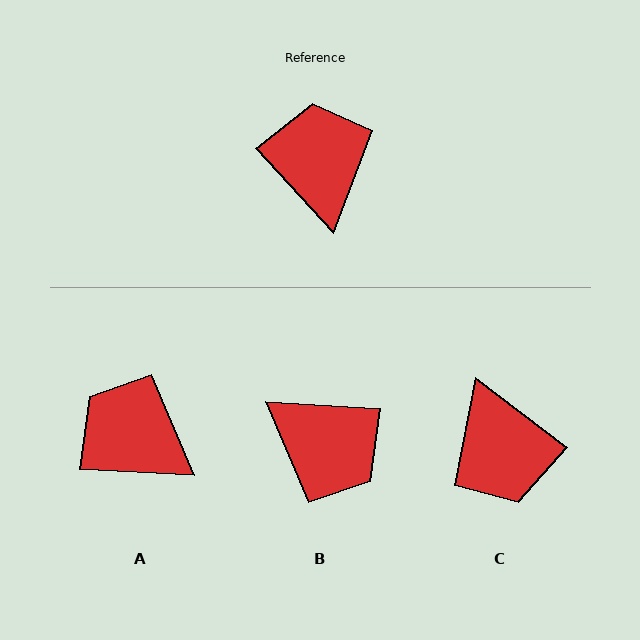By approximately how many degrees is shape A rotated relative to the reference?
Approximately 44 degrees counter-clockwise.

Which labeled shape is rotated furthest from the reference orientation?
C, about 170 degrees away.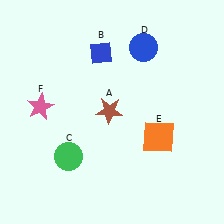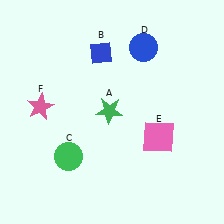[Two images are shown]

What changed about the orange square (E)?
In Image 1, E is orange. In Image 2, it changed to pink.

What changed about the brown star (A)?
In Image 1, A is brown. In Image 2, it changed to green.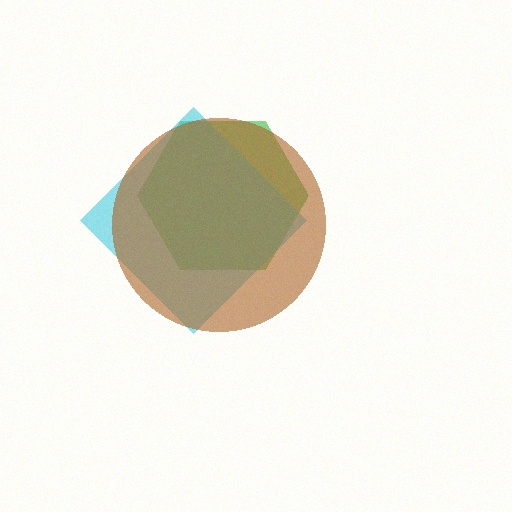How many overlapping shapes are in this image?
There are 3 overlapping shapes in the image.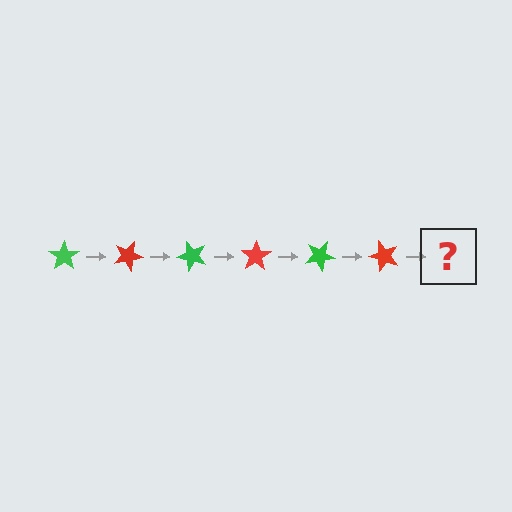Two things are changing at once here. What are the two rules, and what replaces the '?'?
The two rules are that it rotates 25 degrees each step and the color cycles through green and red. The '?' should be a green star, rotated 150 degrees from the start.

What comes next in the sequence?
The next element should be a green star, rotated 150 degrees from the start.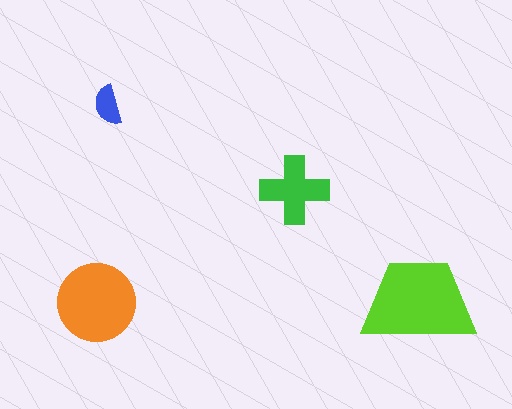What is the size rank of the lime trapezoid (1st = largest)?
1st.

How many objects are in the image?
There are 4 objects in the image.